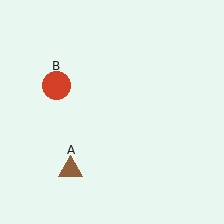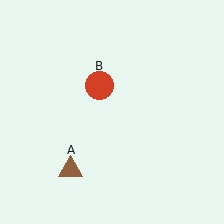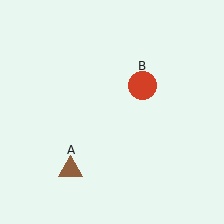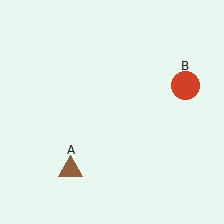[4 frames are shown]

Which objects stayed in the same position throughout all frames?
Brown triangle (object A) remained stationary.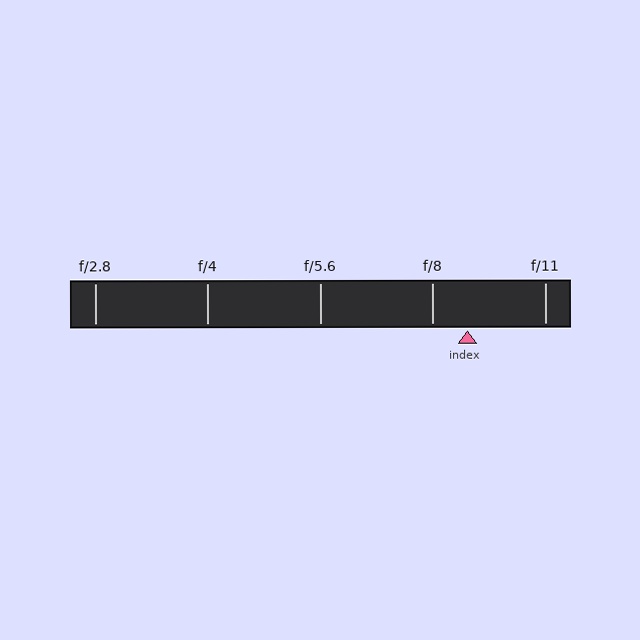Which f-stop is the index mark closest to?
The index mark is closest to f/8.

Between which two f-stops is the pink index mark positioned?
The index mark is between f/8 and f/11.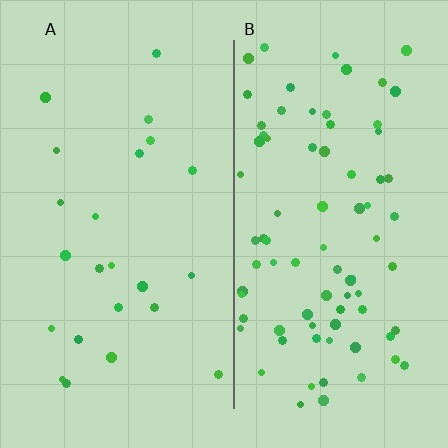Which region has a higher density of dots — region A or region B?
B (the right).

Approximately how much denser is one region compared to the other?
Approximately 3.5× — region B over region A.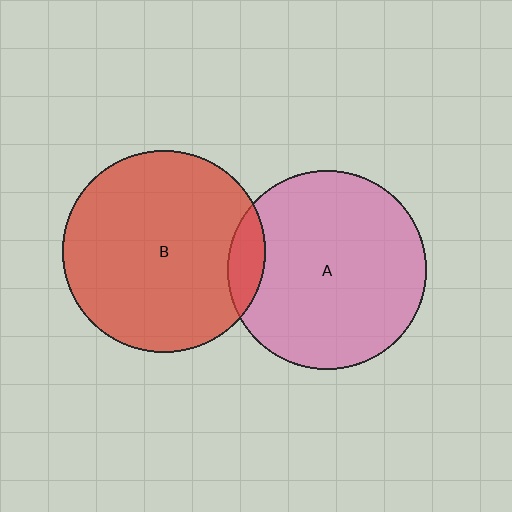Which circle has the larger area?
Circle B (red).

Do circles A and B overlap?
Yes.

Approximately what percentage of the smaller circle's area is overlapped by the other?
Approximately 10%.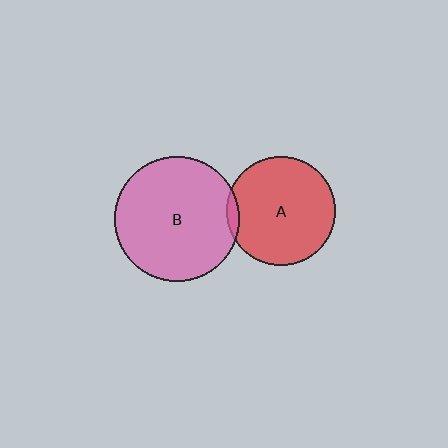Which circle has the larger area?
Circle B (pink).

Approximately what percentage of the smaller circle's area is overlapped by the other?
Approximately 5%.